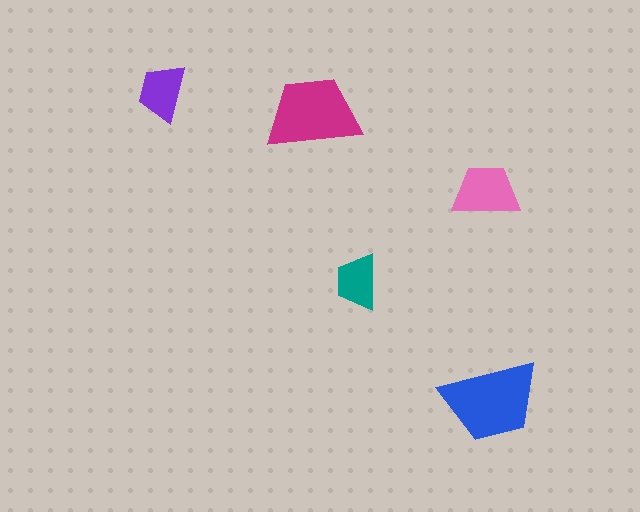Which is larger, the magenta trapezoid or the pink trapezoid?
The magenta one.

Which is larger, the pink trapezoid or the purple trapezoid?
The pink one.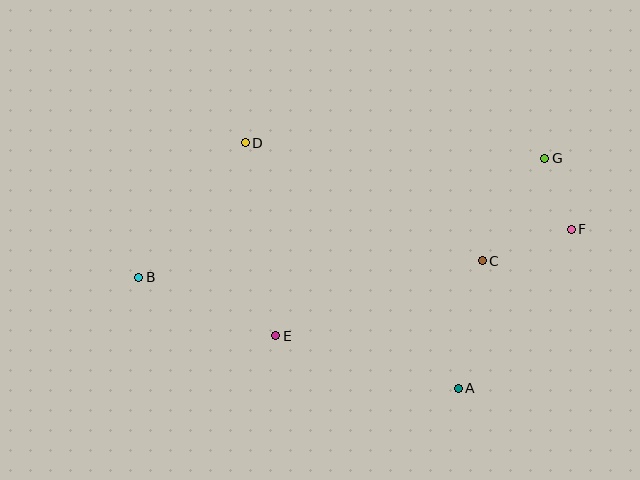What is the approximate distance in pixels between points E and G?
The distance between E and G is approximately 322 pixels.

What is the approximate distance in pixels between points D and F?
The distance between D and F is approximately 337 pixels.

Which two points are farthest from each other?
Points B and F are farthest from each other.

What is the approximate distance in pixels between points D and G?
The distance between D and G is approximately 300 pixels.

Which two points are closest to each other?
Points F and G are closest to each other.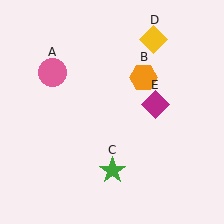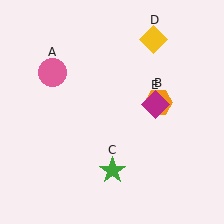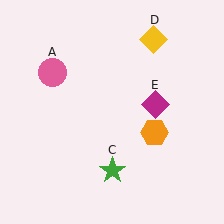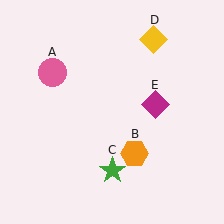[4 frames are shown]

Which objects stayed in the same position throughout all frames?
Pink circle (object A) and green star (object C) and yellow diamond (object D) and magenta diamond (object E) remained stationary.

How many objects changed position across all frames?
1 object changed position: orange hexagon (object B).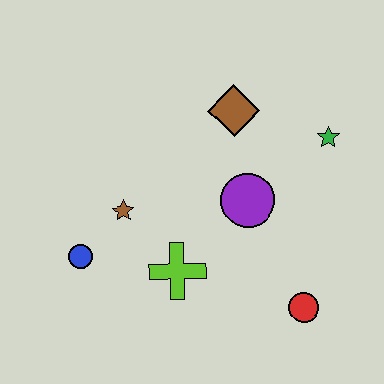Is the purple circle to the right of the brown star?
Yes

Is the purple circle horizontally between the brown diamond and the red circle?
Yes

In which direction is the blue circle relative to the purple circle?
The blue circle is to the left of the purple circle.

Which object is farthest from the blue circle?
The green star is farthest from the blue circle.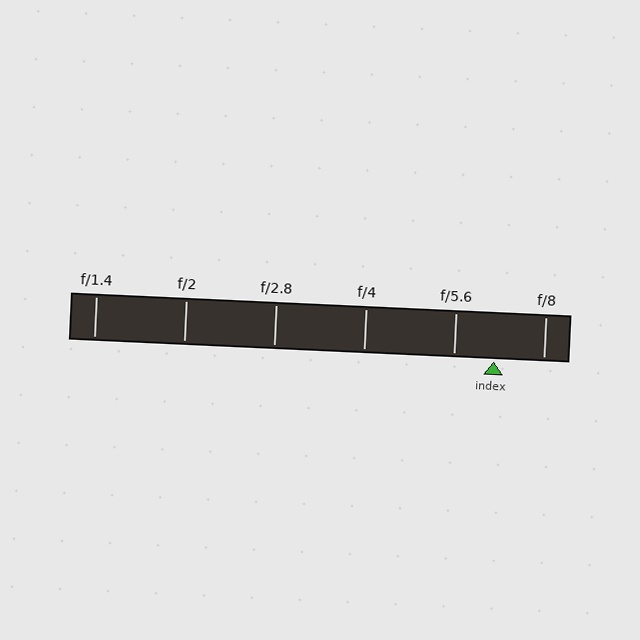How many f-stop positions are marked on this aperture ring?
There are 6 f-stop positions marked.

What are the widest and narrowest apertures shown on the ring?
The widest aperture shown is f/1.4 and the narrowest is f/8.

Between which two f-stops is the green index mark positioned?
The index mark is between f/5.6 and f/8.